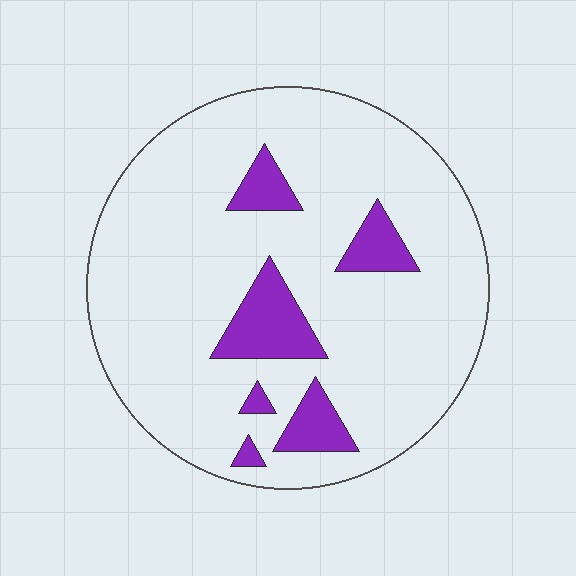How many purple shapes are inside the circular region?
6.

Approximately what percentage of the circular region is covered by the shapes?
Approximately 15%.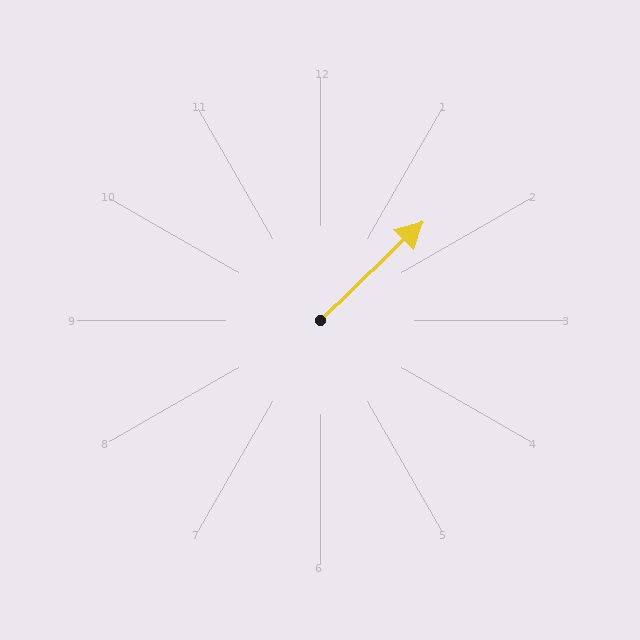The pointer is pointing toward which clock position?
Roughly 2 o'clock.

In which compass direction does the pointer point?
Northeast.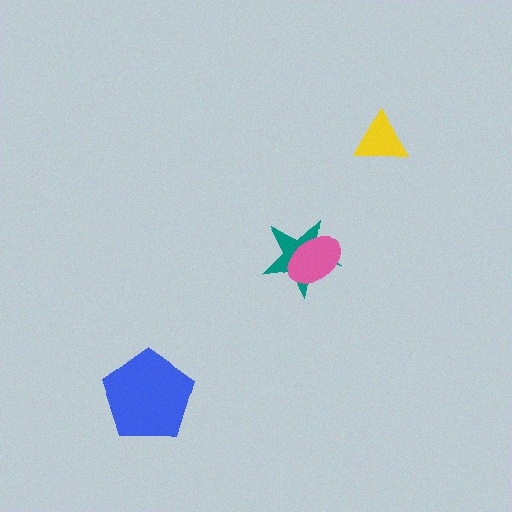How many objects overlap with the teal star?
1 object overlaps with the teal star.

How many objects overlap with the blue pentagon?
0 objects overlap with the blue pentagon.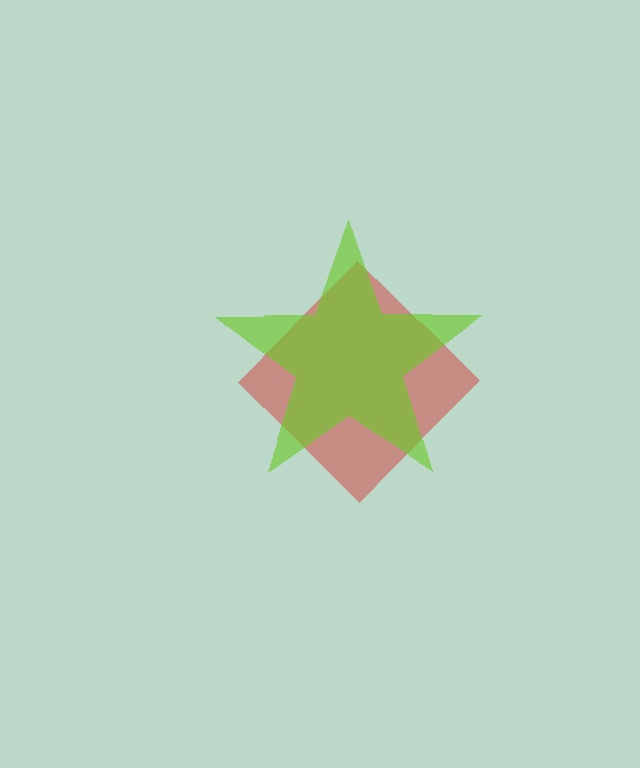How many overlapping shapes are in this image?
There are 2 overlapping shapes in the image.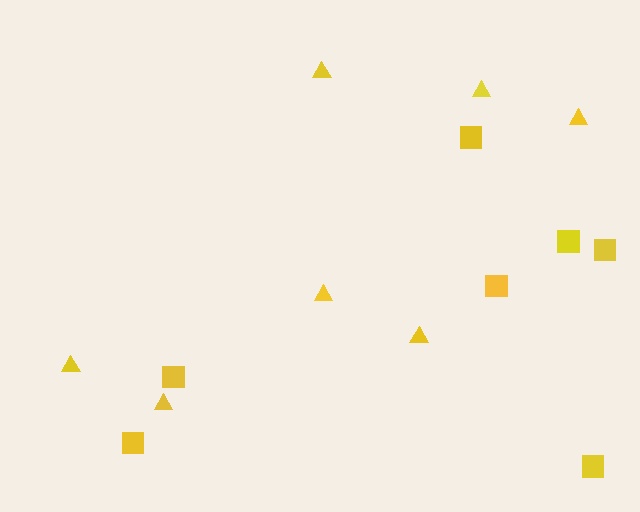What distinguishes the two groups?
There are 2 groups: one group of squares (7) and one group of triangles (7).